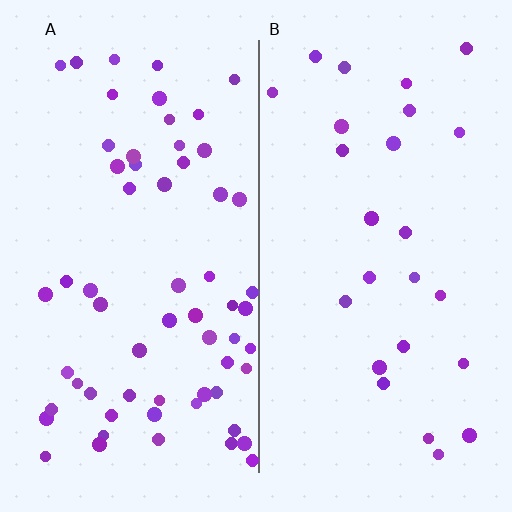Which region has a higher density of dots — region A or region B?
A (the left).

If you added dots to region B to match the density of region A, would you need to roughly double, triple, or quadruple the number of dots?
Approximately double.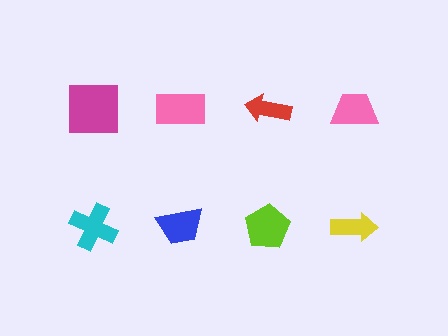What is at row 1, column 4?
A pink trapezoid.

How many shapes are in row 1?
4 shapes.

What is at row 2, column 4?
A yellow arrow.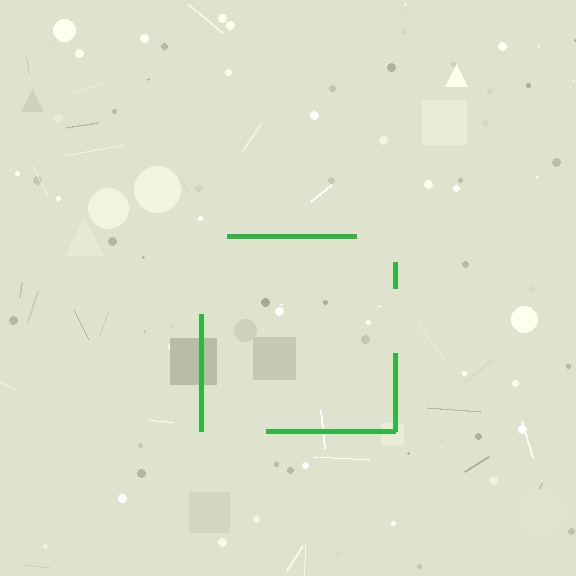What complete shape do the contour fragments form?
The contour fragments form a square.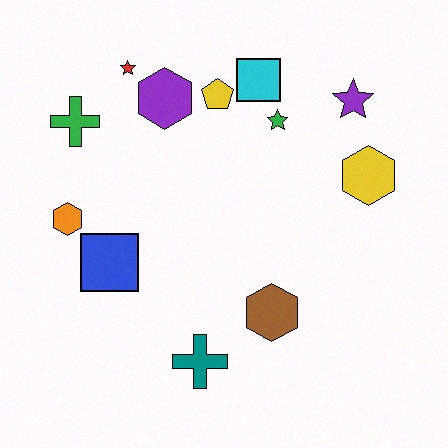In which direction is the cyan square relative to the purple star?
The cyan square is to the left of the purple star.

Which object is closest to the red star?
The purple hexagon is closest to the red star.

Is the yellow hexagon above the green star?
No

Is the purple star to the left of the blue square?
No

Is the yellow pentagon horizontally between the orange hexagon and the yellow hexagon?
Yes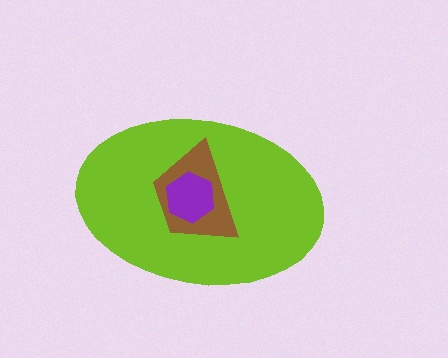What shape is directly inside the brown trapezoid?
The purple hexagon.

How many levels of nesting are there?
3.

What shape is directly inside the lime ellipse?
The brown trapezoid.